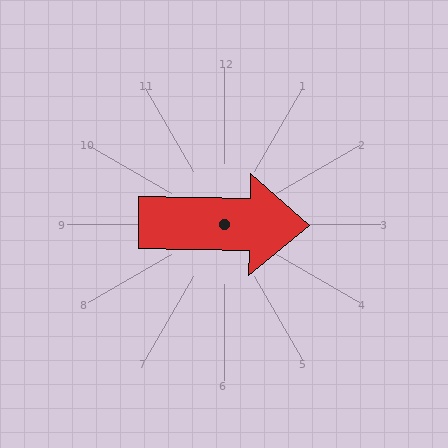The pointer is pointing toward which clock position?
Roughly 3 o'clock.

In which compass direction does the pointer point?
East.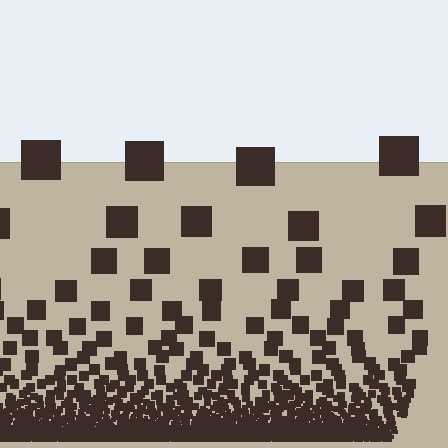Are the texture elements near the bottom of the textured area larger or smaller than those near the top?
Smaller. The gradient is inverted — elements near the bottom are smaller and denser.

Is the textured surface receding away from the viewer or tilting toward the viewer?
The surface appears to tilt toward the viewer. Texture elements get larger and sparser toward the top.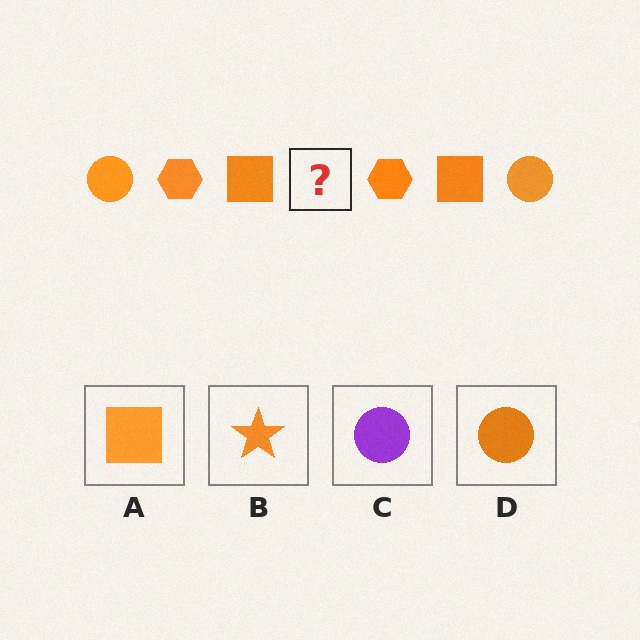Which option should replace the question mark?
Option D.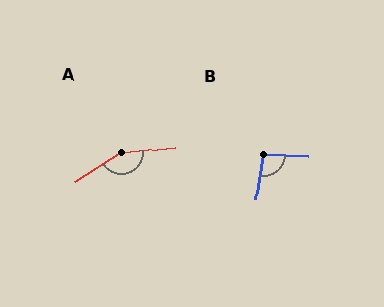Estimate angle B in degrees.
Approximately 95 degrees.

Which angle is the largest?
A, at approximately 154 degrees.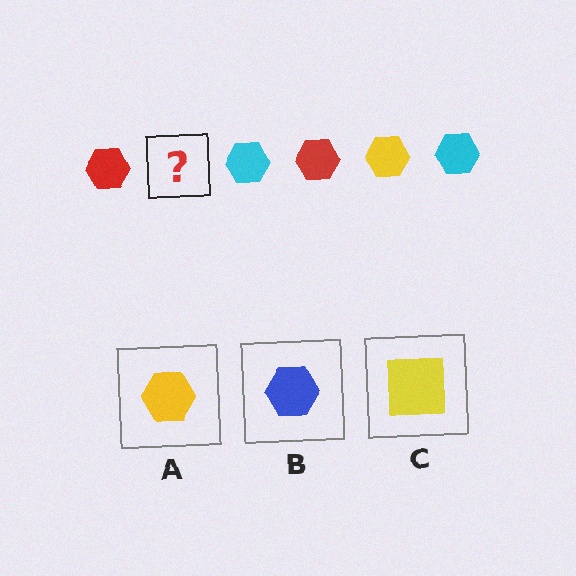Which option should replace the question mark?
Option A.